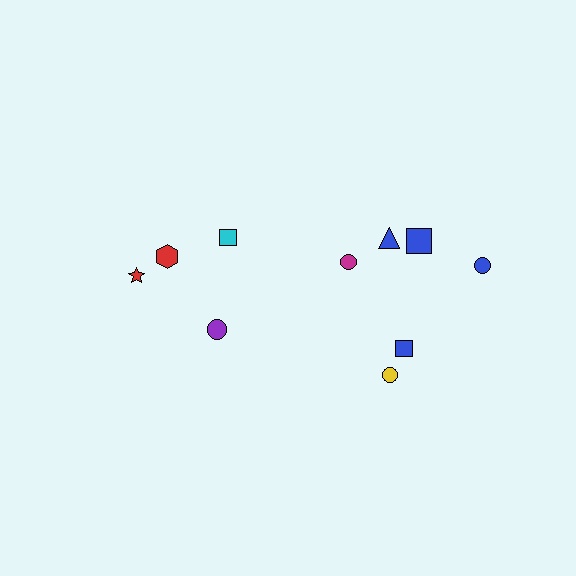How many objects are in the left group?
There are 4 objects.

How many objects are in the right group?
There are 6 objects.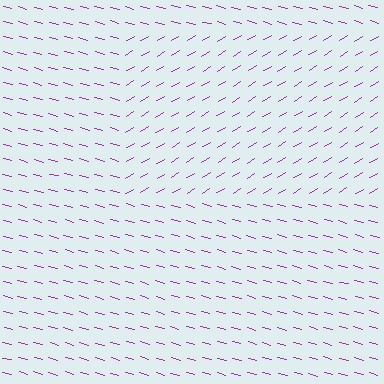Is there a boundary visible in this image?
Yes, there is a texture boundary formed by a change in line orientation.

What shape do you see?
I see a rectangle.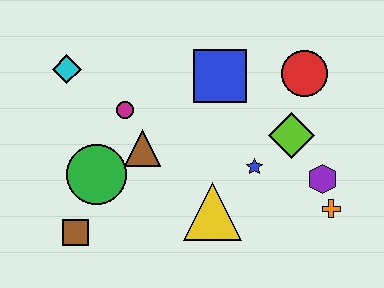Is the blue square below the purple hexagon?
No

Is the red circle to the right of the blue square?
Yes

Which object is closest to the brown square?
The green circle is closest to the brown square.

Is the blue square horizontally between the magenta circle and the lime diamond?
Yes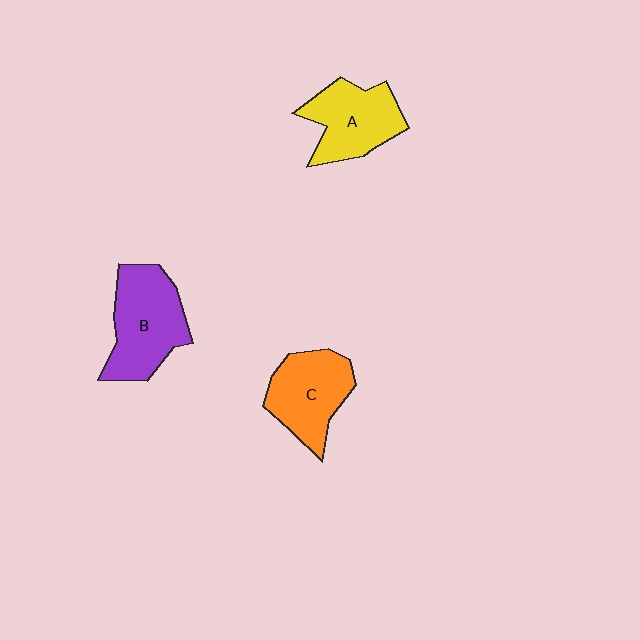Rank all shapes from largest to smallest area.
From largest to smallest: B (purple), C (orange), A (yellow).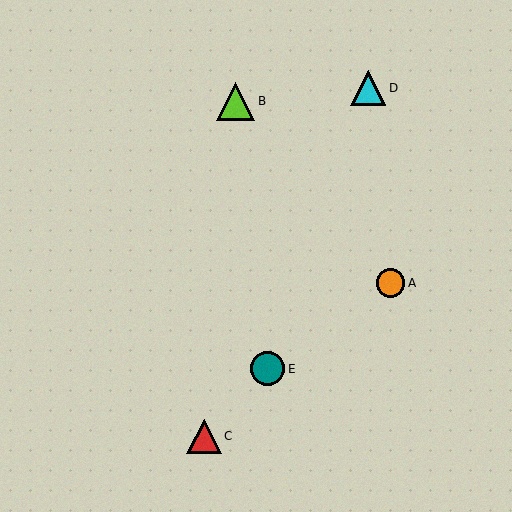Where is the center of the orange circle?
The center of the orange circle is at (390, 283).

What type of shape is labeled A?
Shape A is an orange circle.